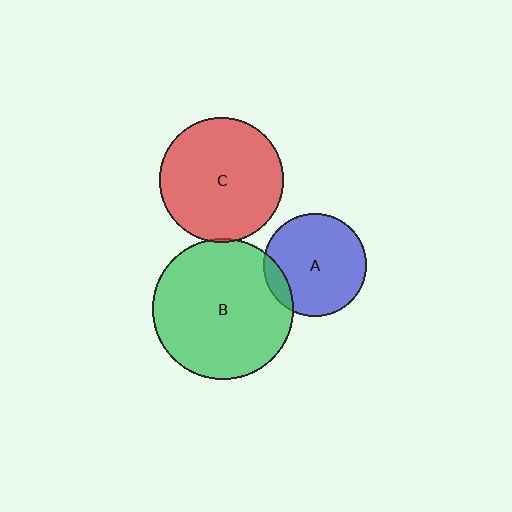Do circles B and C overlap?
Yes.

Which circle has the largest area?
Circle B (green).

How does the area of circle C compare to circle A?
Approximately 1.5 times.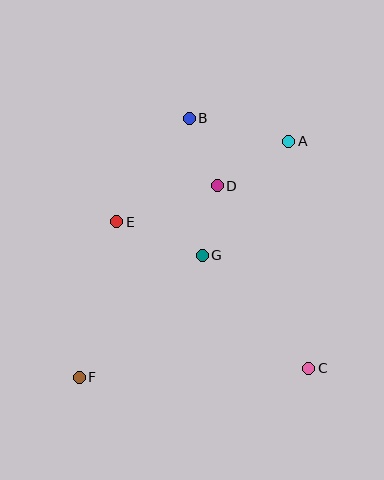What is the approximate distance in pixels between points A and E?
The distance between A and E is approximately 190 pixels.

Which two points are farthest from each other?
Points A and F are farthest from each other.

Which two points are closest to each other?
Points D and G are closest to each other.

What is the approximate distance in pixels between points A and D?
The distance between A and D is approximately 84 pixels.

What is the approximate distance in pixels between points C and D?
The distance between C and D is approximately 204 pixels.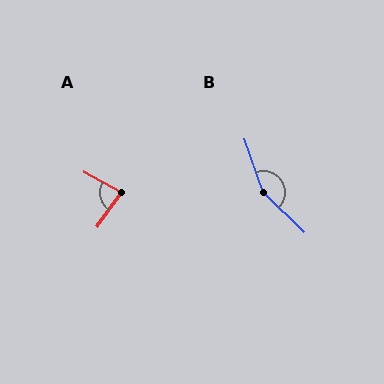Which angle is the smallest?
A, at approximately 83 degrees.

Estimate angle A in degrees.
Approximately 83 degrees.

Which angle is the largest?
B, at approximately 153 degrees.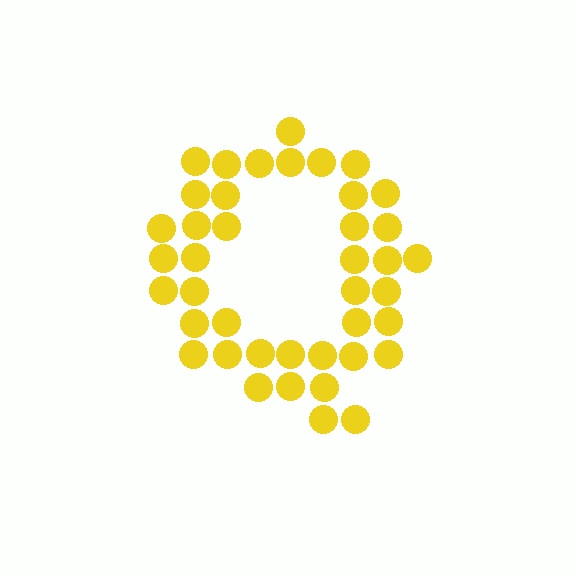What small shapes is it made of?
It is made of small circles.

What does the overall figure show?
The overall figure shows the letter Q.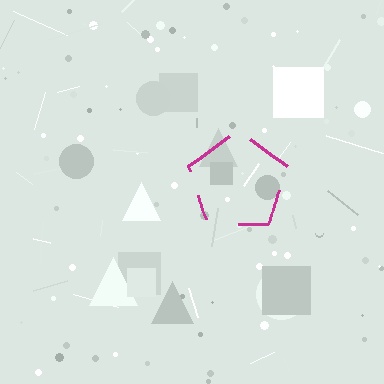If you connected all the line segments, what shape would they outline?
They would outline a pentagon.